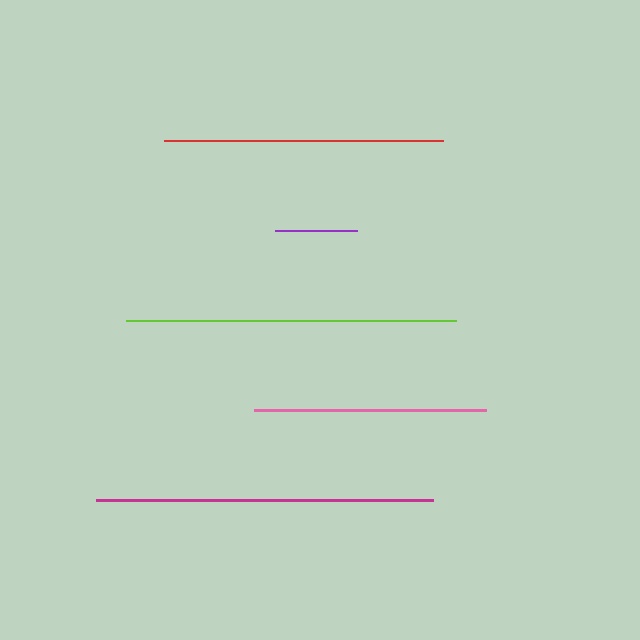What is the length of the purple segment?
The purple segment is approximately 82 pixels long.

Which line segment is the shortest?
The purple line is the shortest at approximately 82 pixels.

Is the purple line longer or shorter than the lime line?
The lime line is longer than the purple line.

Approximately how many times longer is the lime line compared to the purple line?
The lime line is approximately 4.0 times the length of the purple line.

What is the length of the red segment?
The red segment is approximately 279 pixels long.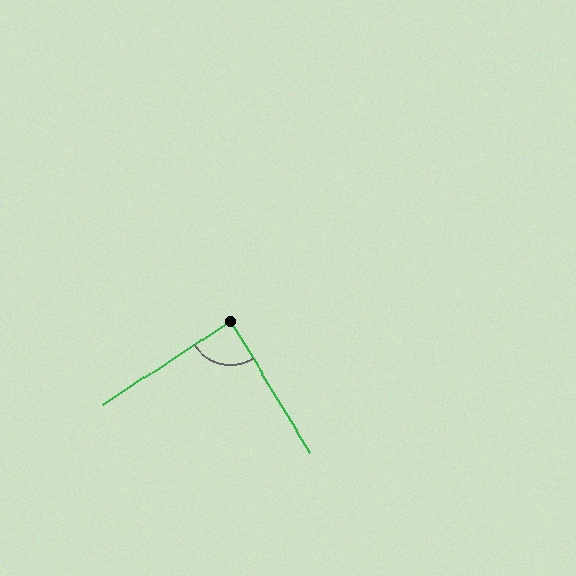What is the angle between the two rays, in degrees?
Approximately 87 degrees.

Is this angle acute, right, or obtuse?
It is approximately a right angle.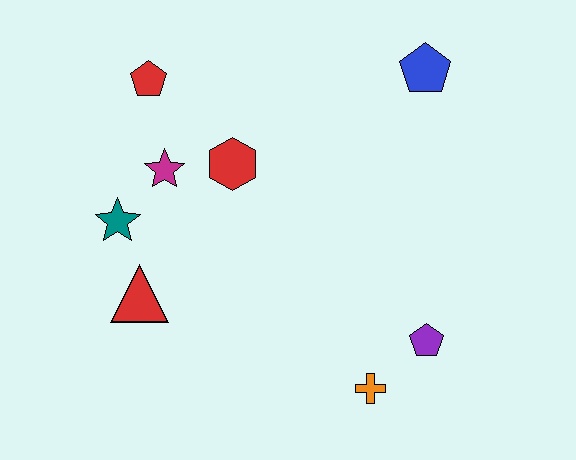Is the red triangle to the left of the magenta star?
Yes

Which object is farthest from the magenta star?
The purple pentagon is farthest from the magenta star.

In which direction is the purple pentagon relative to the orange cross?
The purple pentagon is to the right of the orange cross.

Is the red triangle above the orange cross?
Yes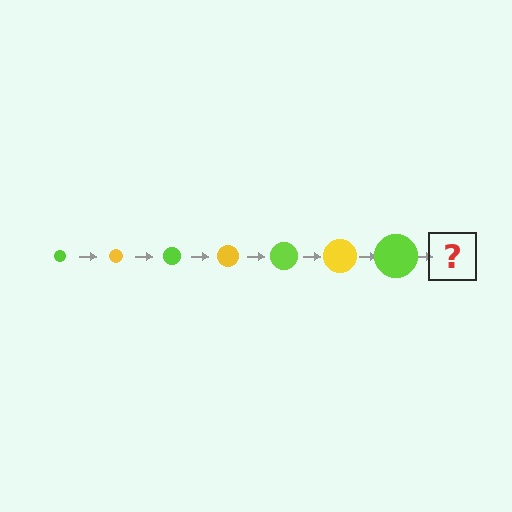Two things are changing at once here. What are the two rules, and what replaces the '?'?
The two rules are that the circle grows larger each step and the color cycles through lime and yellow. The '?' should be a yellow circle, larger than the previous one.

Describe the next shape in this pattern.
It should be a yellow circle, larger than the previous one.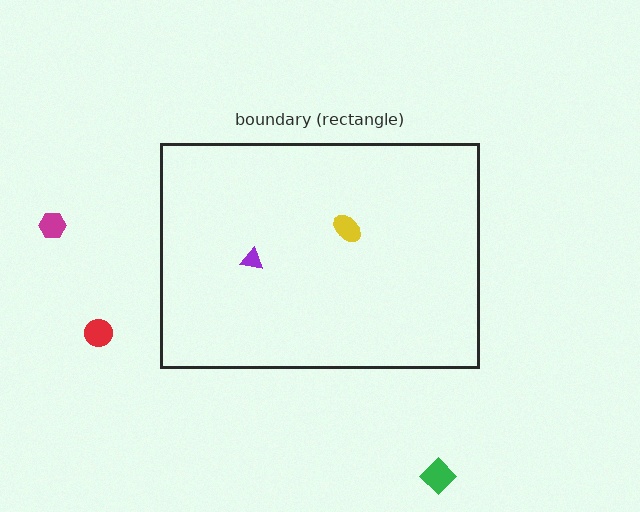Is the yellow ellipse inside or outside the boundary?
Inside.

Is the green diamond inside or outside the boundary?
Outside.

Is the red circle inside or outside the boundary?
Outside.